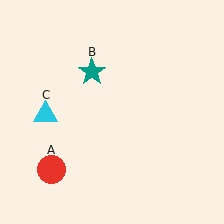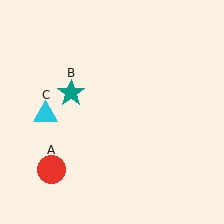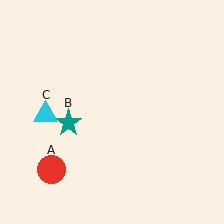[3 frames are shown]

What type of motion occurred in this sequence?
The teal star (object B) rotated counterclockwise around the center of the scene.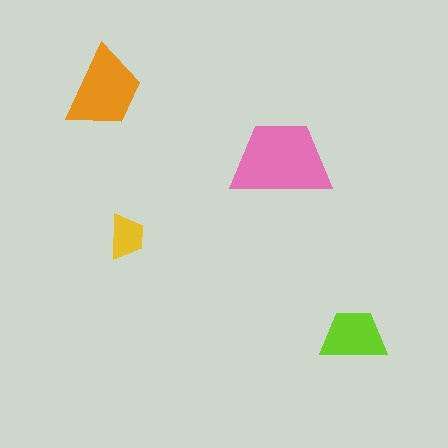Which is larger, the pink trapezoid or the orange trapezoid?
The pink one.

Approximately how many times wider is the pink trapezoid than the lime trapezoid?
About 1.5 times wider.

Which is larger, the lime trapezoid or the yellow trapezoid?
The lime one.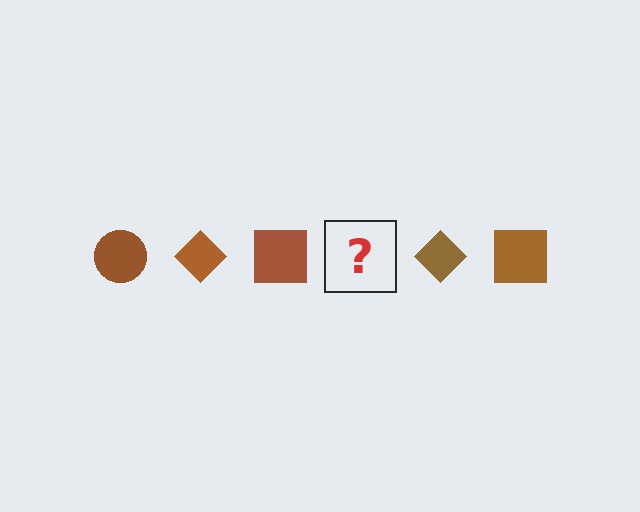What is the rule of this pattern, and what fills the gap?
The rule is that the pattern cycles through circle, diamond, square shapes in brown. The gap should be filled with a brown circle.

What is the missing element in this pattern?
The missing element is a brown circle.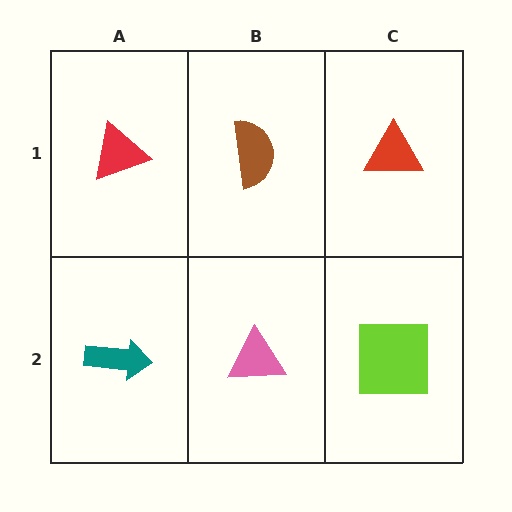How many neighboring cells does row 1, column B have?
3.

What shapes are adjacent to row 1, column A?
A teal arrow (row 2, column A), a brown semicircle (row 1, column B).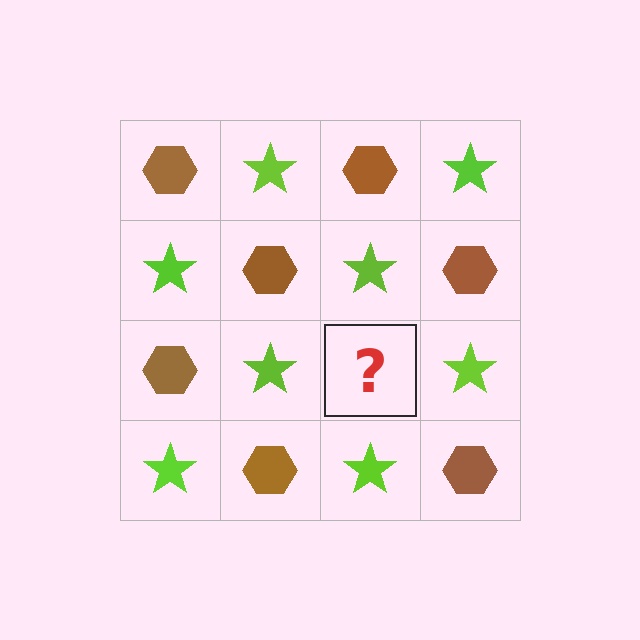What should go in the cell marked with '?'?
The missing cell should contain a brown hexagon.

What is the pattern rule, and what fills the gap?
The rule is that it alternates brown hexagon and lime star in a checkerboard pattern. The gap should be filled with a brown hexagon.